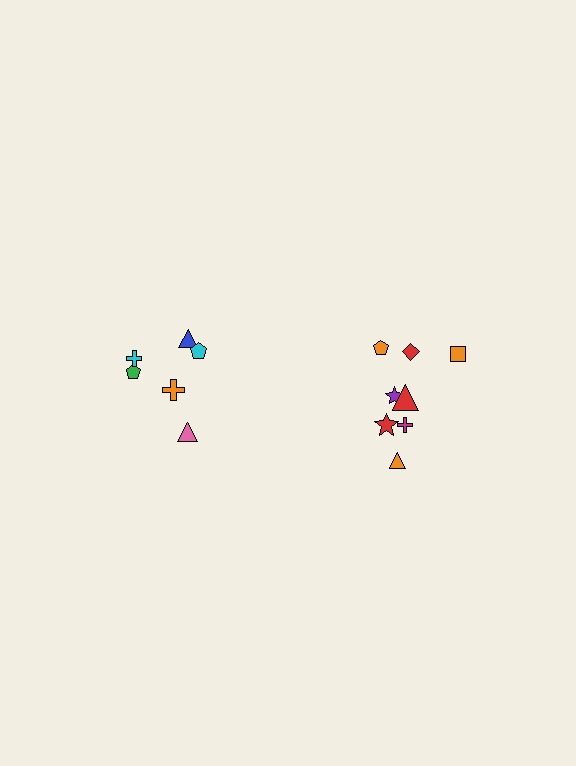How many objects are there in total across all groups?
There are 14 objects.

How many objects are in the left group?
There are 6 objects.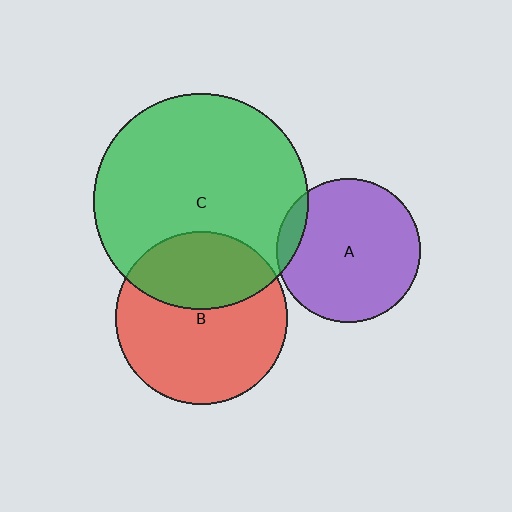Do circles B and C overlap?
Yes.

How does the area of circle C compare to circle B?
Approximately 1.6 times.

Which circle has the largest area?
Circle C (green).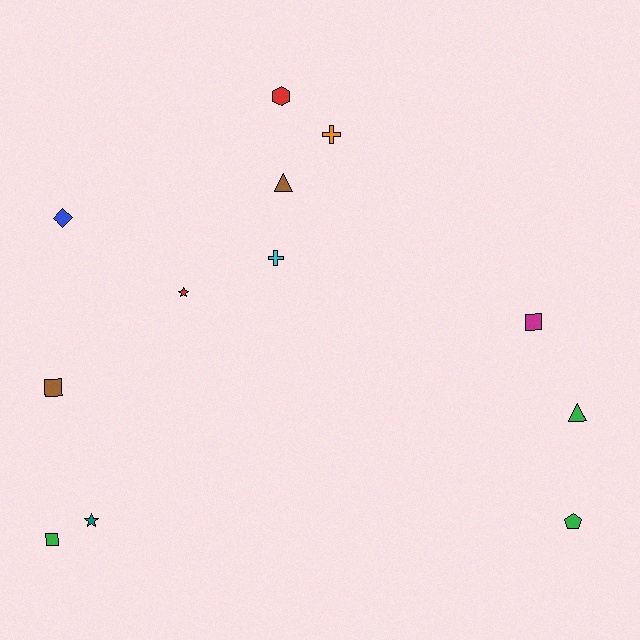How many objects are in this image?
There are 12 objects.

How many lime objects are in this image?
There are no lime objects.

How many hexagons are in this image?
There is 1 hexagon.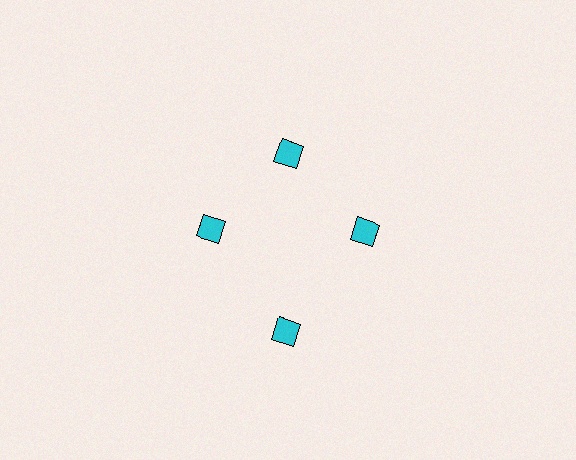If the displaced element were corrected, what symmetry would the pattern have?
It would have 4-fold rotational symmetry — the pattern would map onto itself every 90 degrees.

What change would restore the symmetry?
The symmetry would be restored by moving it inward, back onto the ring so that all 4 diamonds sit at equal angles and equal distance from the center.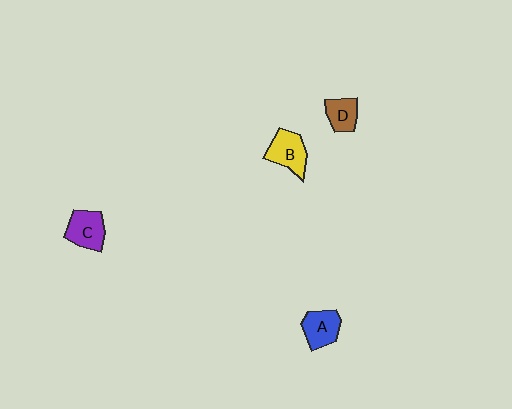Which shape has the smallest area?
Shape D (brown).